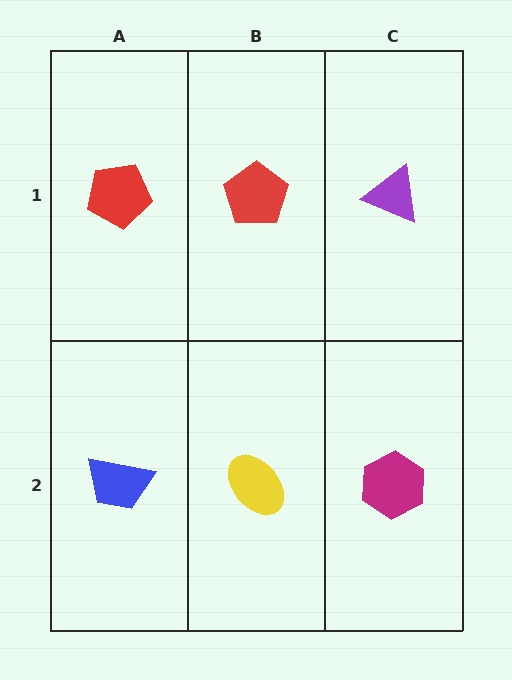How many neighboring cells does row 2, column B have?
3.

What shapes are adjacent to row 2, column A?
A red pentagon (row 1, column A), a yellow ellipse (row 2, column B).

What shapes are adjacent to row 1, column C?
A magenta hexagon (row 2, column C), a red pentagon (row 1, column B).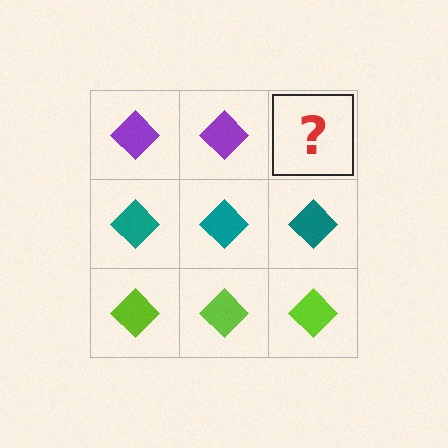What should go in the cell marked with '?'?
The missing cell should contain a purple diamond.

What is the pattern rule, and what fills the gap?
The rule is that each row has a consistent color. The gap should be filled with a purple diamond.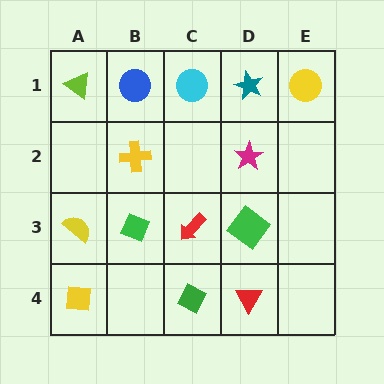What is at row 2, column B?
A yellow cross.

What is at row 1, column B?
A blue circle.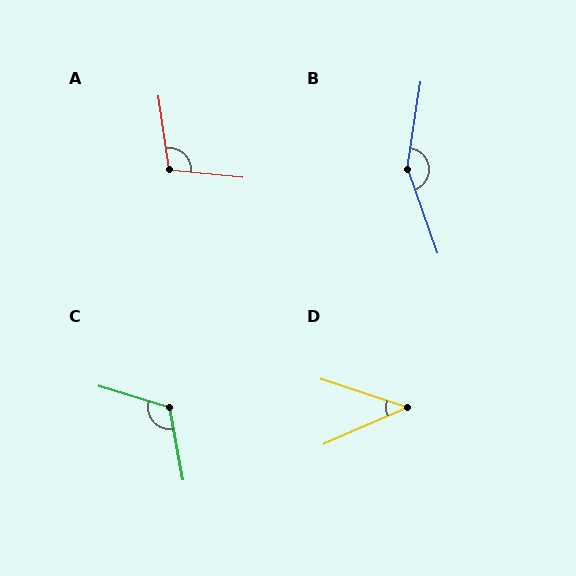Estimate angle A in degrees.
Approximately 104 degrees.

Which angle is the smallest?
D, at approximately 42 degrees.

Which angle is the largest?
B, at approximately 151 degrees.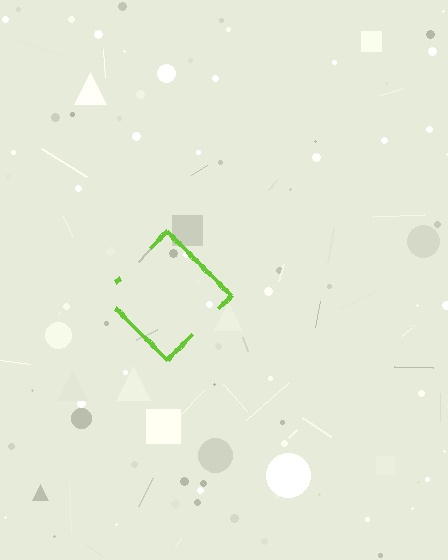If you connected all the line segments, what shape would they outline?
They would outline a diamond.